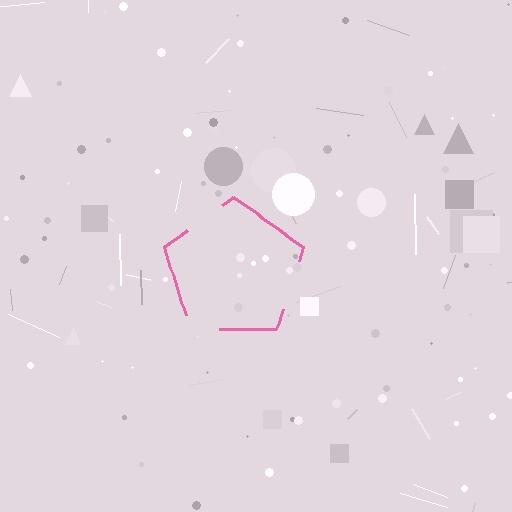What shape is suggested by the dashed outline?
The dashed outline suggests a pentagon.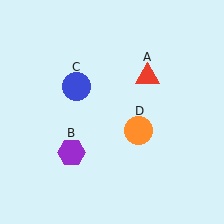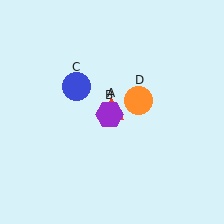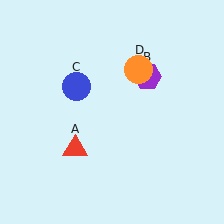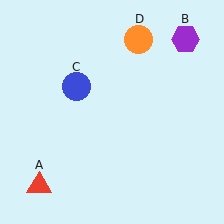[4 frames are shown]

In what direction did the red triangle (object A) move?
The red triangle (object A) moved down and to the left.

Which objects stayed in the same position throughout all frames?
Blue circle (object C) remained stationary.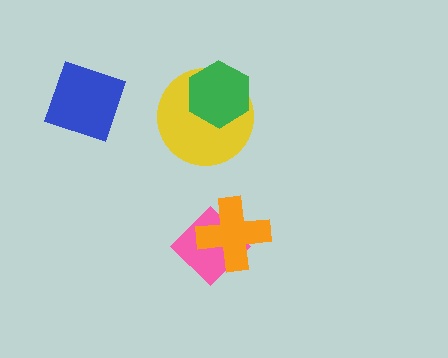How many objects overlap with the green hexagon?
1 object overlaps with the green hexagon.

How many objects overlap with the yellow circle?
1 object overlaps with the yellow circle.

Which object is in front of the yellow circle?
The green hexagon is in front of the yellow circle.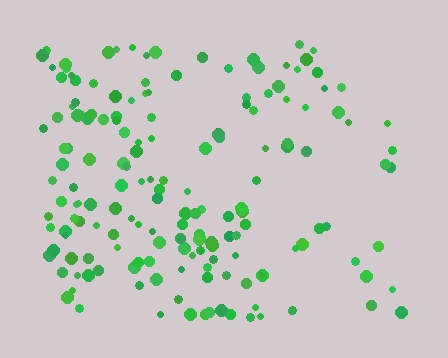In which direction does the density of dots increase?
From right to left, with the left side densest.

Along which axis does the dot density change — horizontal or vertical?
Horizontal.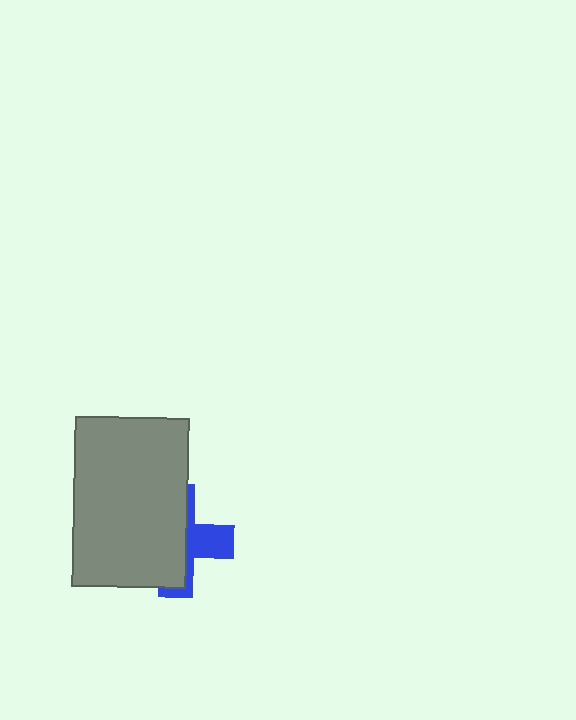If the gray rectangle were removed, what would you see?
You would see the complete blue cross.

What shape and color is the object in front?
The object in front is a gray rectangle.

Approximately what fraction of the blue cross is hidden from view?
Roughly 66% of the blue cross is hidden behind the gray rectangle.